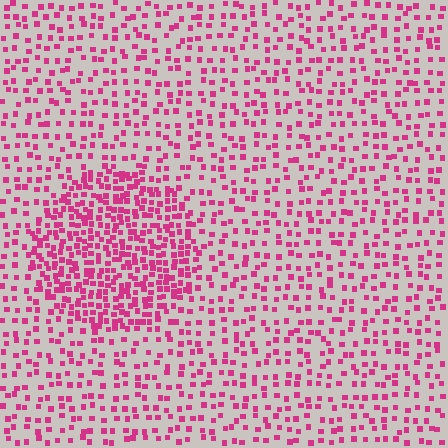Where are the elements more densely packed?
The elements are more densely packed inside the circle boundary.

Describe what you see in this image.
The image contains small magenta elements arranged at two different densities. A circle-shaped region is visible where the elements are more densely packed than the surrounding area.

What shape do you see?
I see a circle.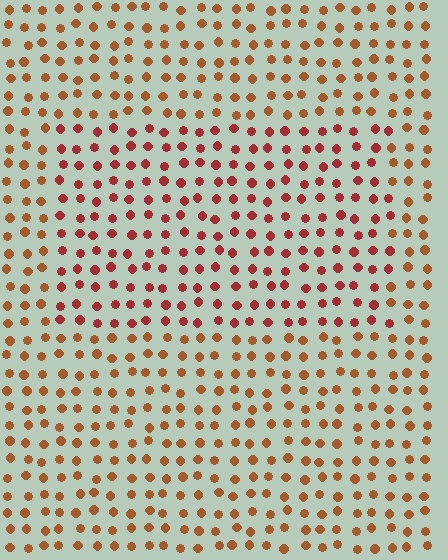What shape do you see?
I see a rectangle.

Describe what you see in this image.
The image is filled with small brown elements in a uniform arrangement. A rectangle-shaped region is visible where the elements are tinted to a slightly different hue, forming a subtle color boundary.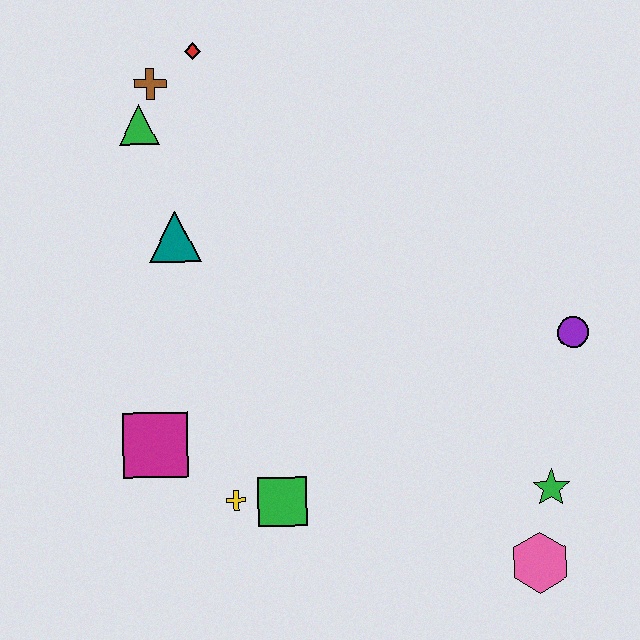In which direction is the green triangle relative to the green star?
The green triangle is to the left of the green star.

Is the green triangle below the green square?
No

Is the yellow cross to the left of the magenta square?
No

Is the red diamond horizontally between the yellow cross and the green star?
No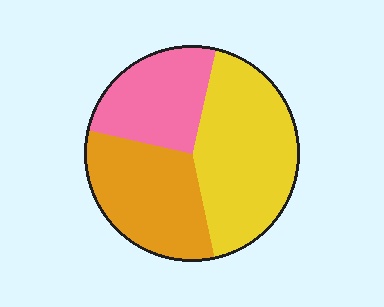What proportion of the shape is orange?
Orange covers about 30% of the shape.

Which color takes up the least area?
Pink, at roughly 25%.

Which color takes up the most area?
Yellow, at roughly 45%.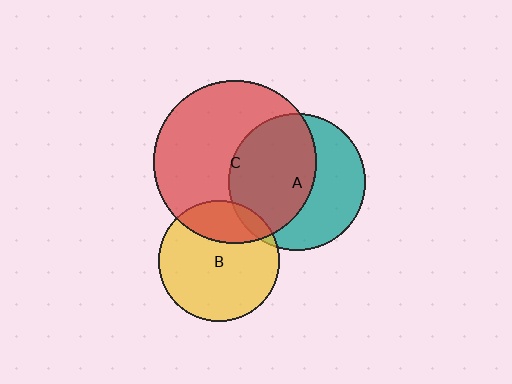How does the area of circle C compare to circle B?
Approximately 1.8 times.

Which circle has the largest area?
Circle C (red).